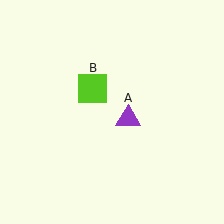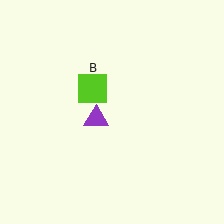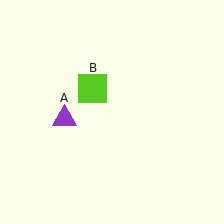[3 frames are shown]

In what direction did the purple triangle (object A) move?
The purple triangle (object A) moved left.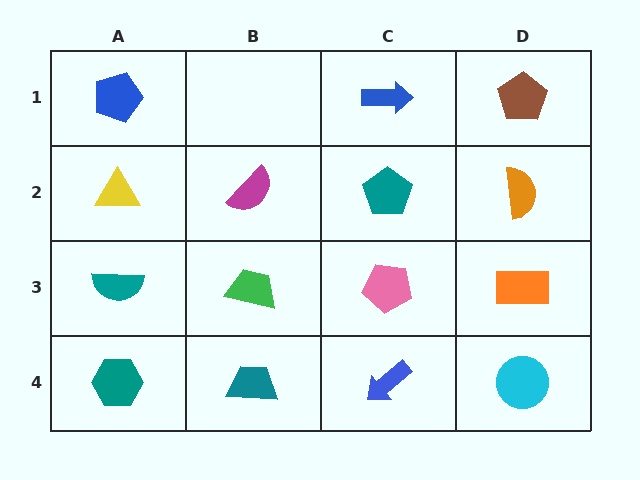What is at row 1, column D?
A brown pentagon.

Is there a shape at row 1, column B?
No, that cell is empty.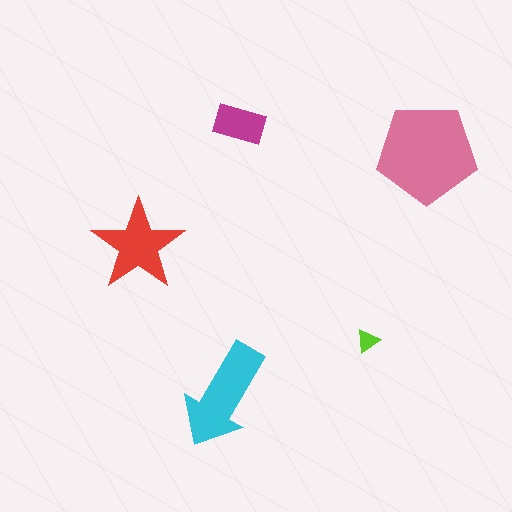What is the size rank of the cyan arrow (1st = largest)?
2nd.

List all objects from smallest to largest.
The lime triangle, the magenta rectangle, the red star, the cyan arrow, the pink pentagon.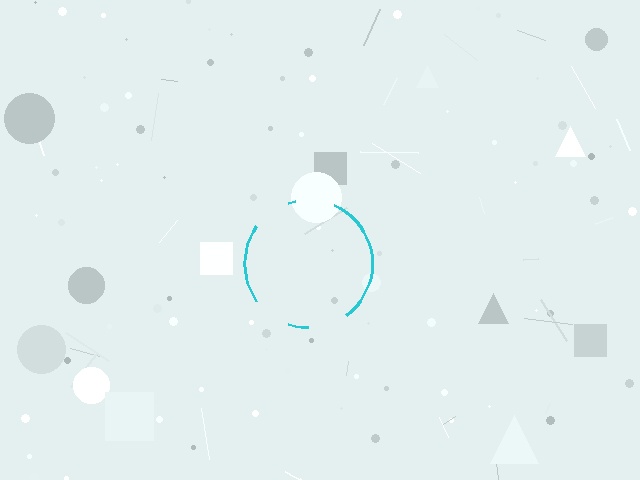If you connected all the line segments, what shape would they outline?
They would outline a circle.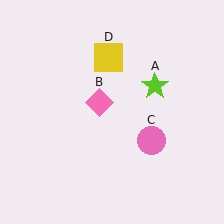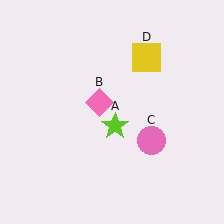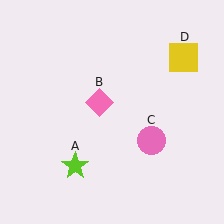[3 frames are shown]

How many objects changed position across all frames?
2 objects changed position: lime star (object A), yellow square (object D).